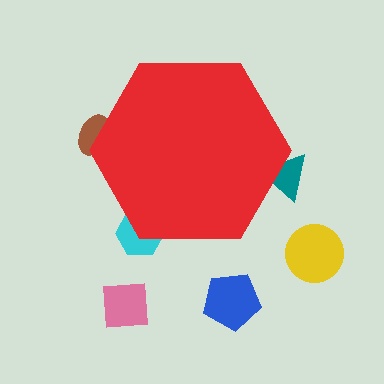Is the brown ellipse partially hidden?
Yes, the brown ellipse is partially hidden behind the red hexagon.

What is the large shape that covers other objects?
A red hexagon.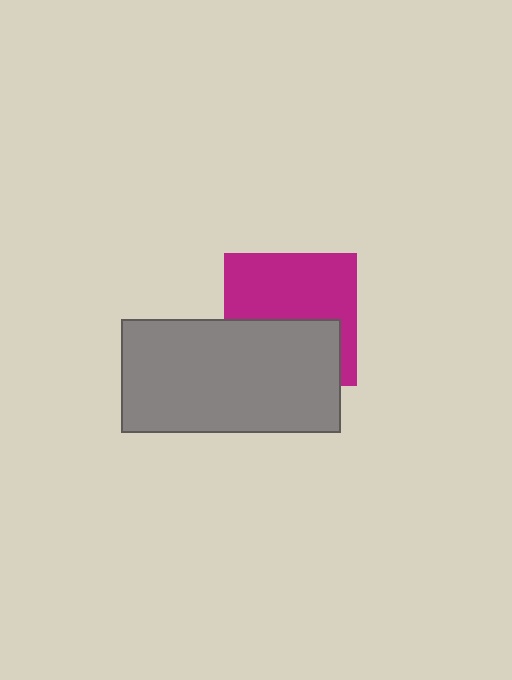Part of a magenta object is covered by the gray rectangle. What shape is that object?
It is a square.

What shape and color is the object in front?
The object in front is a gray rectangle.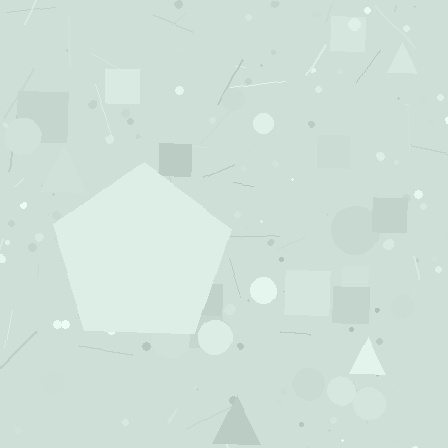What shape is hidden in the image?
A pentagon is hidden in the image.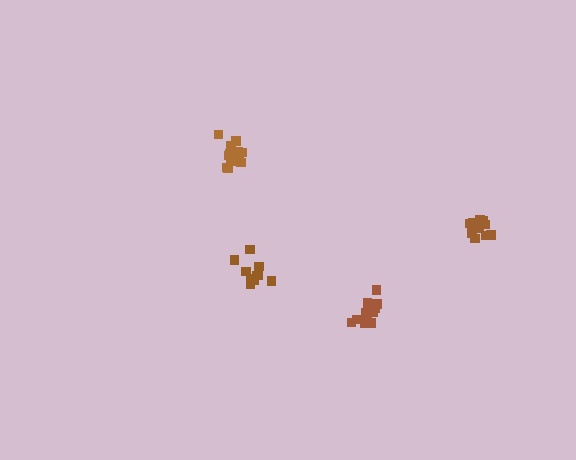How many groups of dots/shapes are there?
There are 4 groups.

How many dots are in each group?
Group 1: 11 dots, Group 2: 13 dots, Group 3: 10 dots, Group 4: 14 dots (48 total).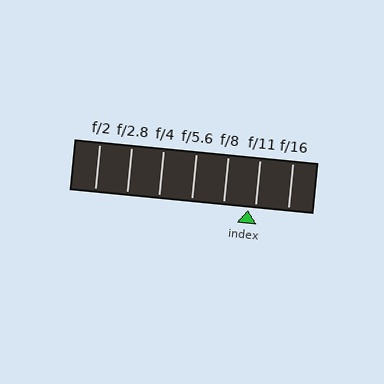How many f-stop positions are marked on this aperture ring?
There are 7 f-stop positions marked.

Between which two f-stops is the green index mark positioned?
The index mark is between f/8 and f/11.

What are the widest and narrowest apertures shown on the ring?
The widest aperture shown is f/2 and the narrowest is f/16.